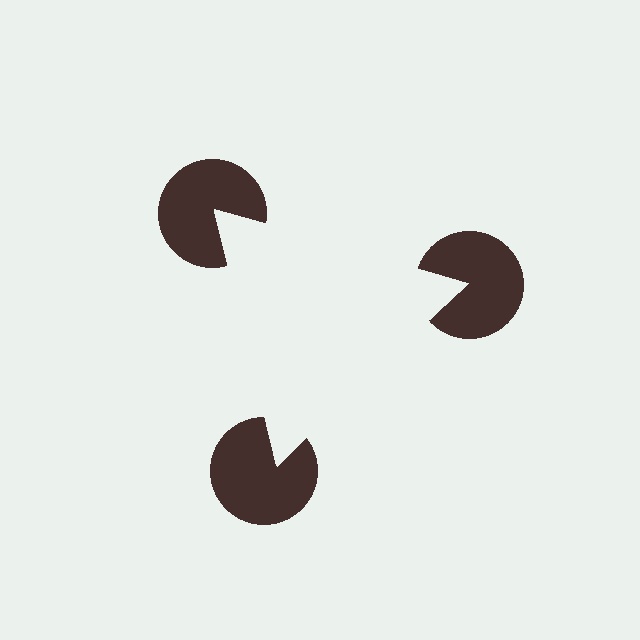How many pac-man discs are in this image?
There are 3 — one at each vertex of the illusory triangle.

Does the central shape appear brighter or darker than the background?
It typically appears slightly brighter than the background, even though no actual brightness change is drawn.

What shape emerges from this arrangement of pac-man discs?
An illusory triangle — its edges are inferred from the aligned wedge cuts in the pac-man discs, not physically drawn.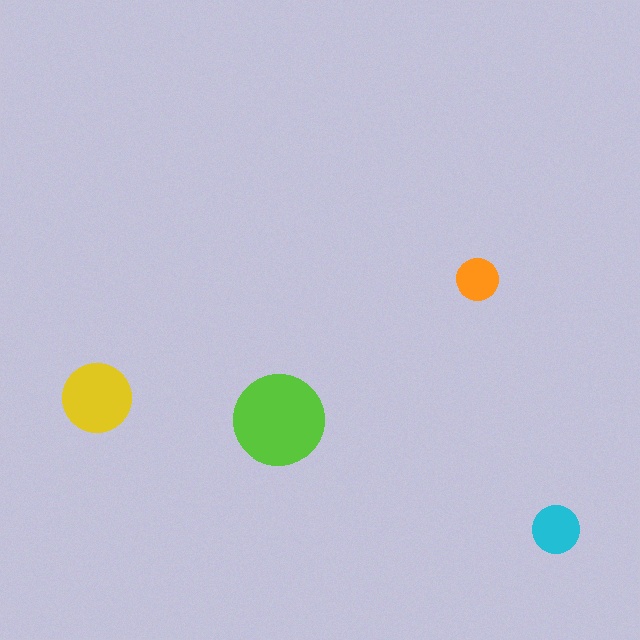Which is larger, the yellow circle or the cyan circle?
The yellow one.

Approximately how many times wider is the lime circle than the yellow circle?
About 1.5 times wider.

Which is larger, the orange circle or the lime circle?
The lime one.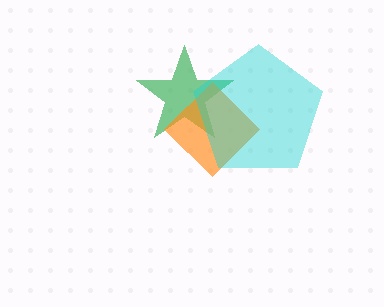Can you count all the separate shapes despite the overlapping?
Yes, there are 3 separate shapes.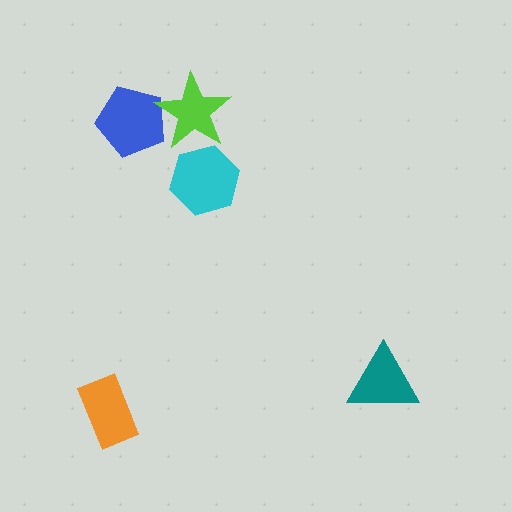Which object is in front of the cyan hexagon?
The lime star is in front of the cyan hexagon.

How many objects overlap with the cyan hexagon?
1 object overlaps with the cyan hexagon.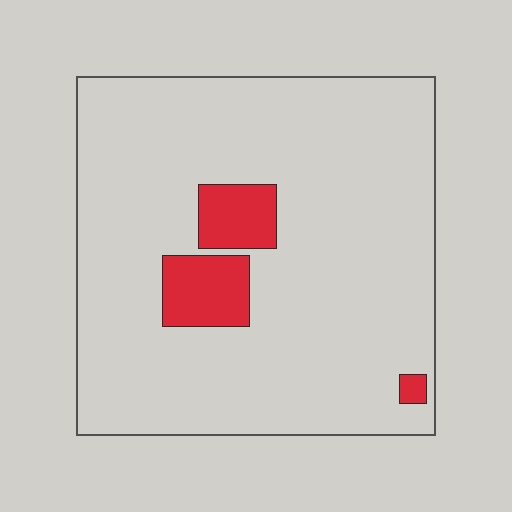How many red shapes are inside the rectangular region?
3.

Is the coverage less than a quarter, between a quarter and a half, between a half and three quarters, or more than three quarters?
Less than a quarter.